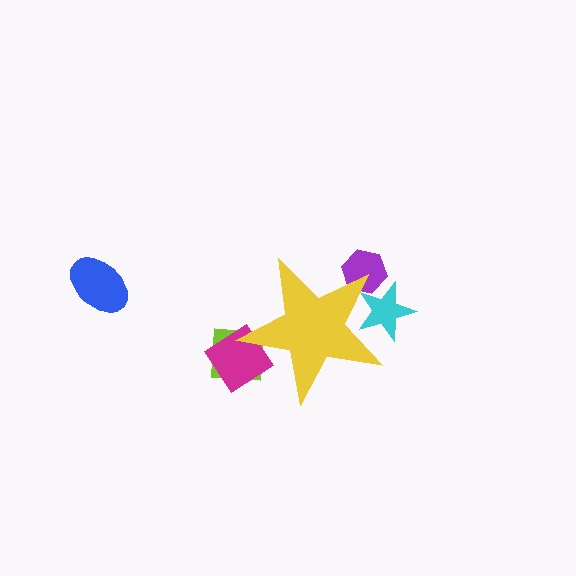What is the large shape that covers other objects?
A yellow star.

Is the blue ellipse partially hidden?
No, the blue ellipse is fully visible.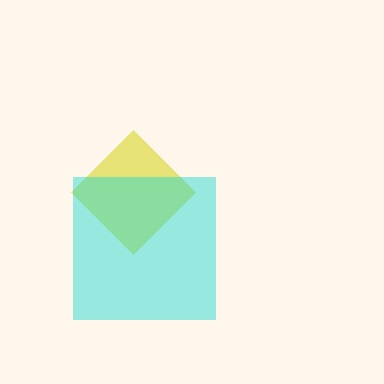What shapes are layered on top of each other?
The layered shapes are: a yellow diamond, a cyan square.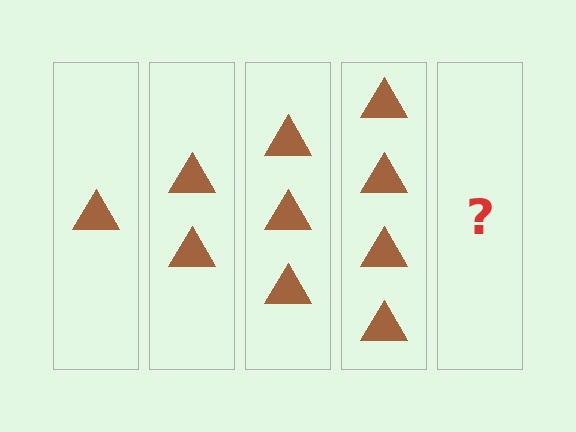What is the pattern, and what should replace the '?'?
The pattern is that each step adds one more triangle. The '?' should be 5 triangles.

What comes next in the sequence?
The next element should be 5 triangles.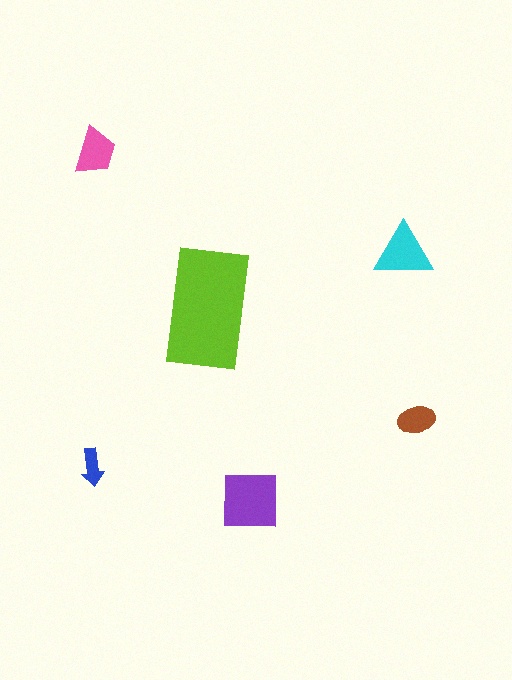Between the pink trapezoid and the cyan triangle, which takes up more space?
The cyan triangle.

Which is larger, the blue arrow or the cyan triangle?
The cyan triangle.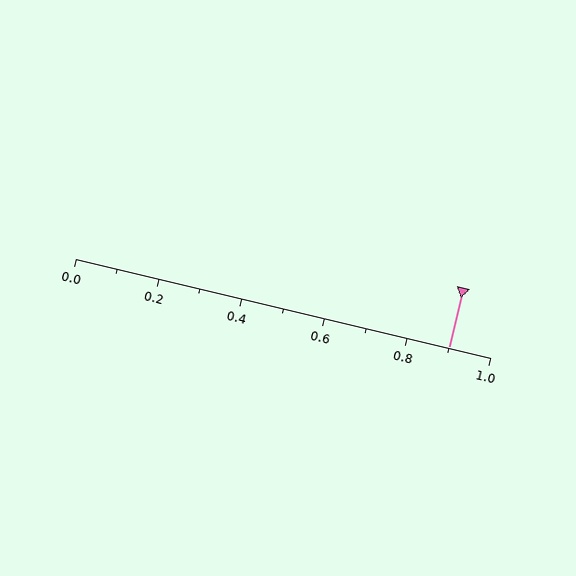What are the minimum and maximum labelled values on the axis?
The axis runs from 0.0 to 1.0.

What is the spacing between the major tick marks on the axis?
The major ticks are spaced 0.2 apart.